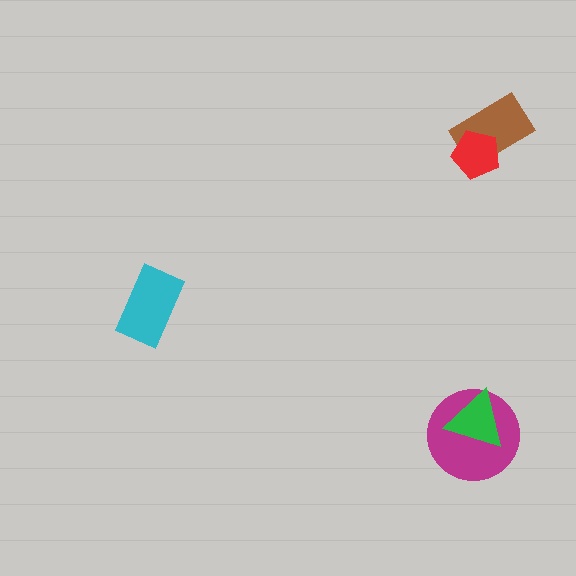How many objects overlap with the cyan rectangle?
0 objects overlap with the cyan rectangle.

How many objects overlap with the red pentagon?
1 object overlaps with the red pentagon.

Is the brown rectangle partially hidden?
Yes, it is partially covered by another shape.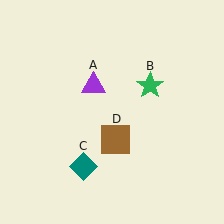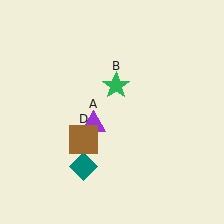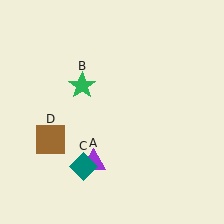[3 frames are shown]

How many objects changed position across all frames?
3 objects changed position: purple triangle (object A), green star (object B), brown square (object D).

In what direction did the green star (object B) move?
The green star (object B) moved left.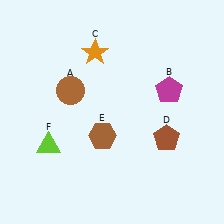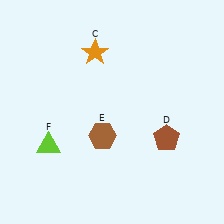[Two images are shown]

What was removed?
The brown circle (A), the magenta pentagon (B) were removed in Image 2.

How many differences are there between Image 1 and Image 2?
There are 2 differences between the two images.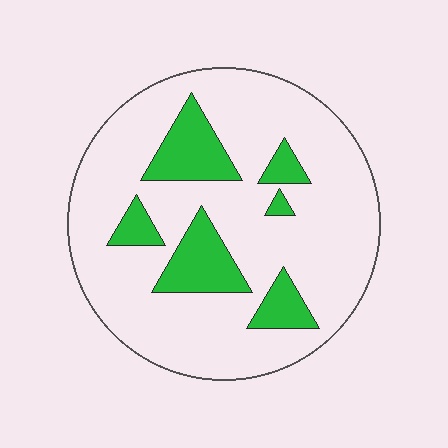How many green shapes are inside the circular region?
6.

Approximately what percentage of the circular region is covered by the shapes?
Approximately 20%.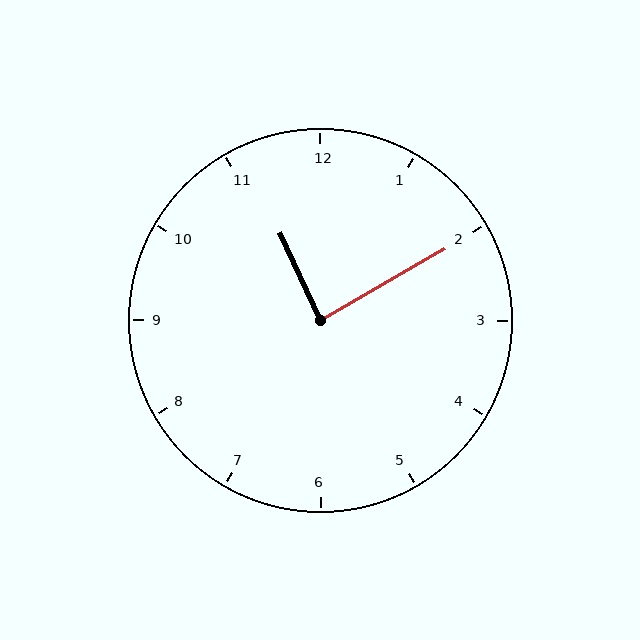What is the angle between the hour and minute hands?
Approximately 85 degrees.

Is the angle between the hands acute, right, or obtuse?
It is right.